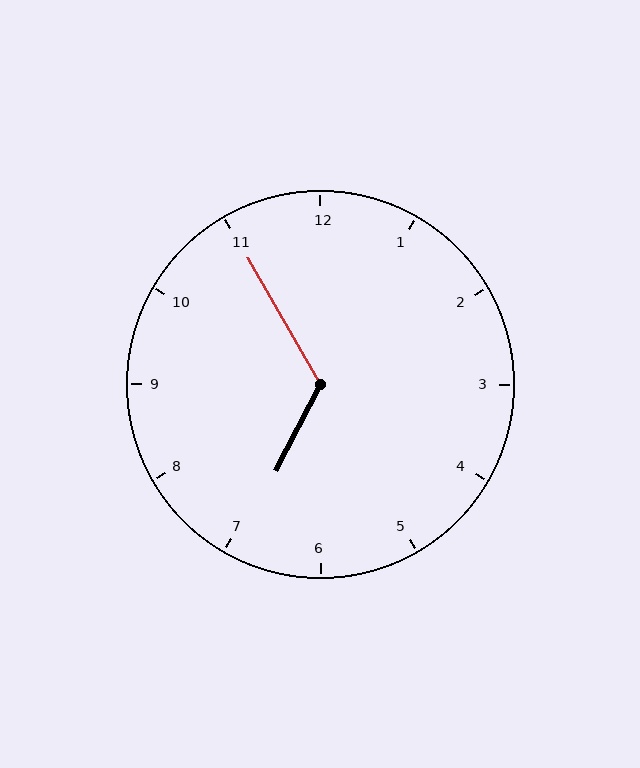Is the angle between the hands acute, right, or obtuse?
It is obtuse.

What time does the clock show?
6:55.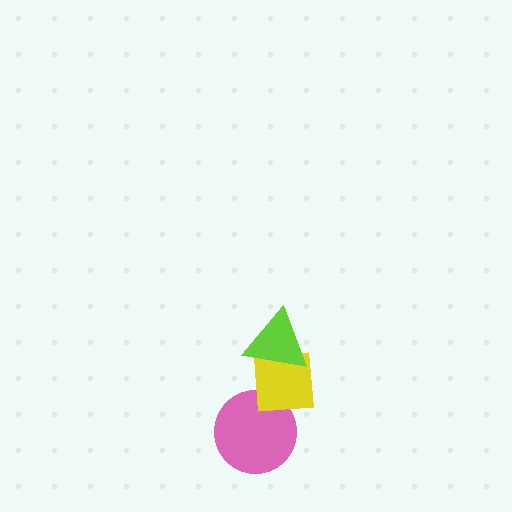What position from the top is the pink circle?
The pink circle is 3rd from the top.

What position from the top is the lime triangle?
The lime triangle is 1st from the top.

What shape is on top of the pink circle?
The yellow square is on top of the pink circle.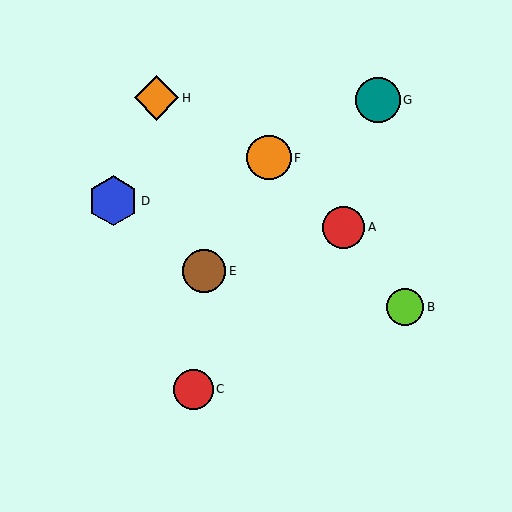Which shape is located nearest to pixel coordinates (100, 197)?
The blue hexagon (labeled D) at (113, 201) is nearest to that location.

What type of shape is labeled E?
Shape E is a brown circle.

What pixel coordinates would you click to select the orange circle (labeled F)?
Click at (269, 158) to select the orange circle F.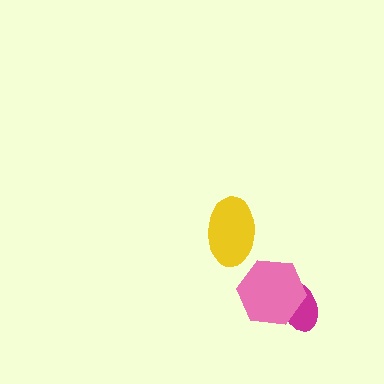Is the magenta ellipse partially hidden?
Yes, it is partially covered by another shape.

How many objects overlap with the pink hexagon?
1 object overlaps with the pink hexagon.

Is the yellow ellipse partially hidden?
No, no other shape covers it.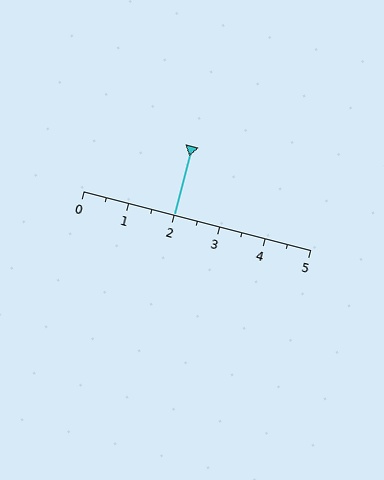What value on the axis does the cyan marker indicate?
The marker indicates approximately 2.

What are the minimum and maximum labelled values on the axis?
The axis runs from 0 to 5.